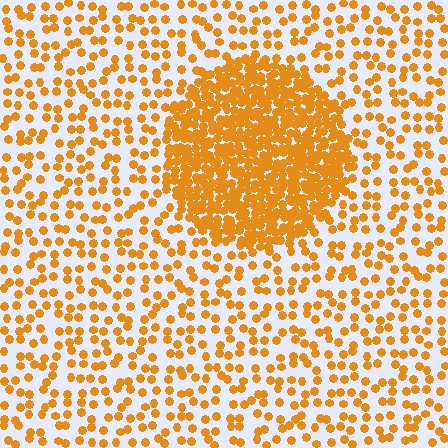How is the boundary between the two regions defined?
The boundary is defined by a change in element density (approximately 3.0x ratio). All elements are the same color, size, and shape.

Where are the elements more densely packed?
The elements are more densely packed inside the circle boundary.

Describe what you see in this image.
The image contains small orange elements arranged at two different densities. A circle-shaped region is visible where the elements are more densely packed than the surrounding area.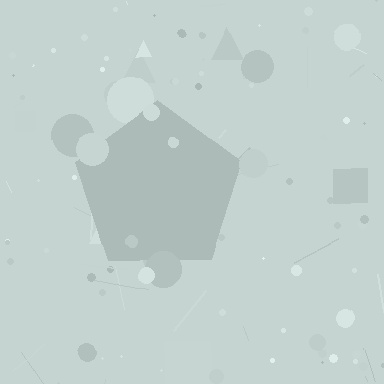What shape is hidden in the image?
A pentagon is hidden in the image.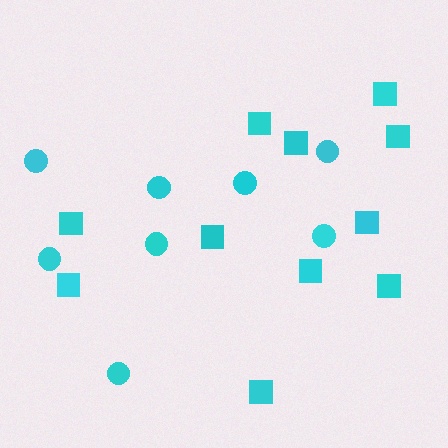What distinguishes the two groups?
There are 2 groups: one group of circles (8) and one group of squares (11).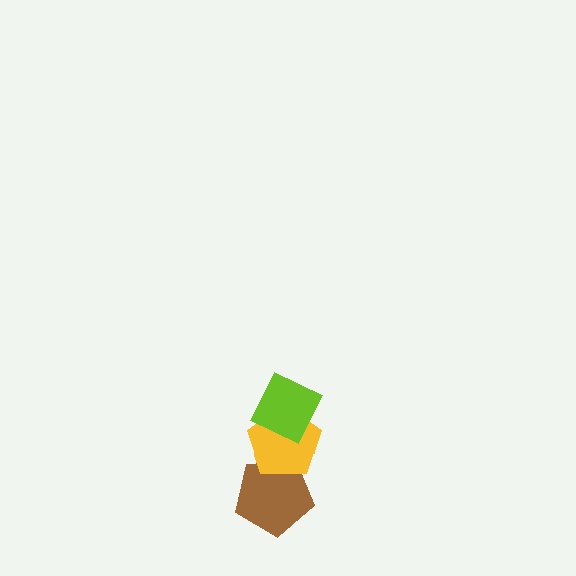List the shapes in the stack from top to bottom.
From top to bottom: the lime diamond, the yellow pentagon, the brown pentagon.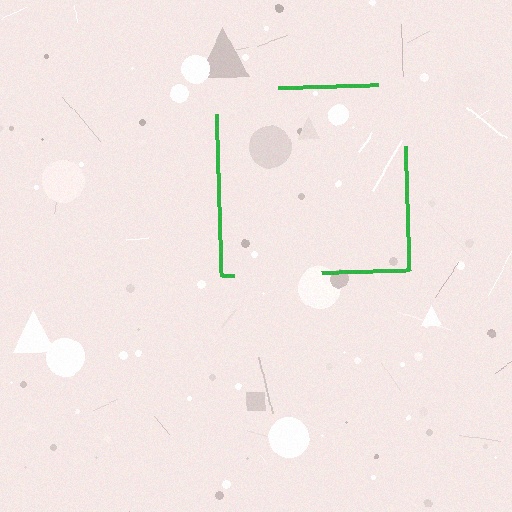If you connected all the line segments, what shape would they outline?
They would outline a square.